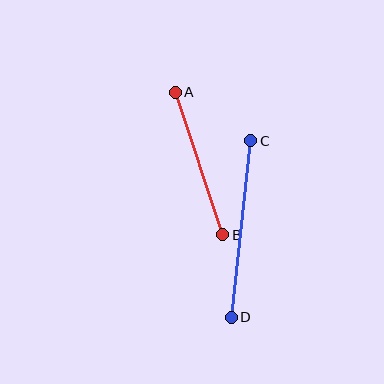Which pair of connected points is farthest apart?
Points C and D are farthest apart.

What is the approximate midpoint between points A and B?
The midpoint is at approximately (199, 164) pixels.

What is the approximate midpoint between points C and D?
The midpoint is at approximately (241, 229) pixels.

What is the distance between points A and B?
The distance is approximately 150 pixels.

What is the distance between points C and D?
The distance is approximately 178 pixels.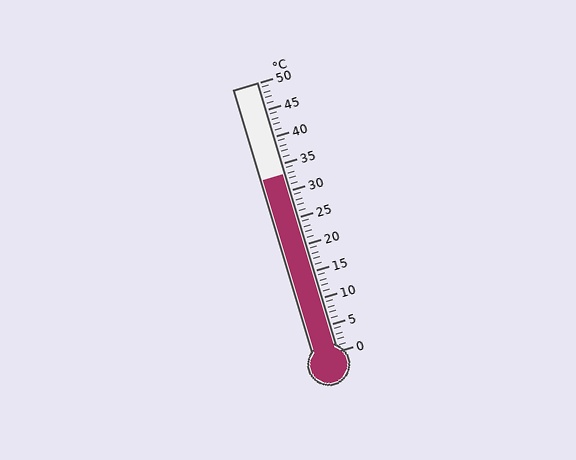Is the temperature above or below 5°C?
The temperature is above 5°C.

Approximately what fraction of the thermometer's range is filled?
The thermometer is filled to approximately 65% of its range.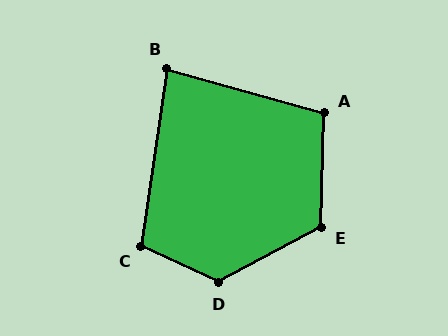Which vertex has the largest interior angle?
D, at approximately 127 degrees.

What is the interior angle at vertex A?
Approximately 104 degrees (obtuse).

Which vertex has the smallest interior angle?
B, at approximately 83 degrees.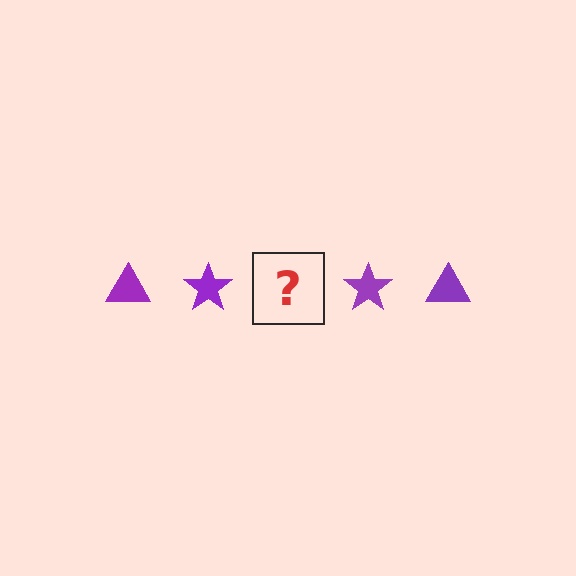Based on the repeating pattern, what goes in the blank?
The blank should be a purple triangle.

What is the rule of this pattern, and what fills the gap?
The rule is that the pattern cycles through triangle, star shapes in purple. The gap should be filled with a purple triangle.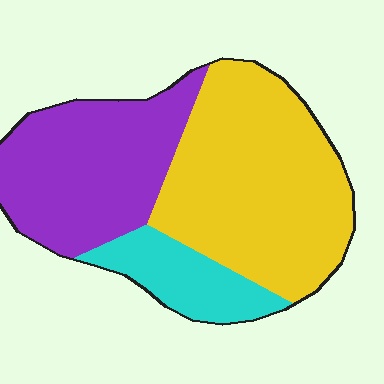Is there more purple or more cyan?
Purple.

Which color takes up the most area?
Yellow, at roughly 50%.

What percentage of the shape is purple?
Purple takes up about three eighths (3/8) of the shape.